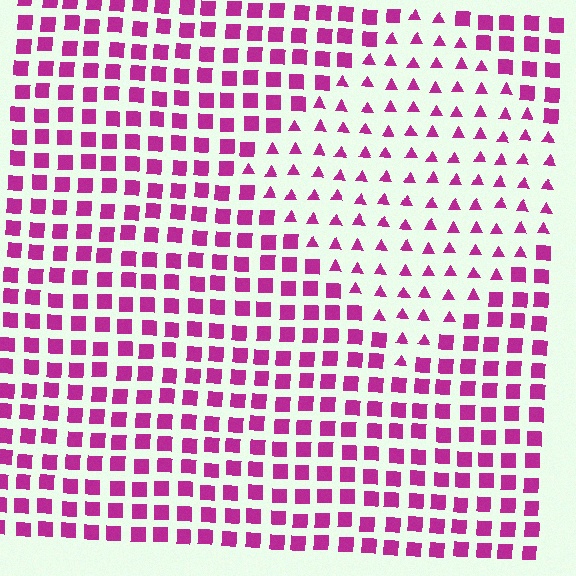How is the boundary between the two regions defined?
The boundary is defined by a change in element shape: triangles inside vs. squares outside. All elements share the same color and spacing.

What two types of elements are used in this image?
The image uses triangles inside the diamond region and squares outside it.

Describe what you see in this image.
The image is filled with small magenta elements arranged in a uniform grid. A diamond-shaped region contains triangles, while the surrounding area contains squares. The boundary is defined purely by the change in element shape.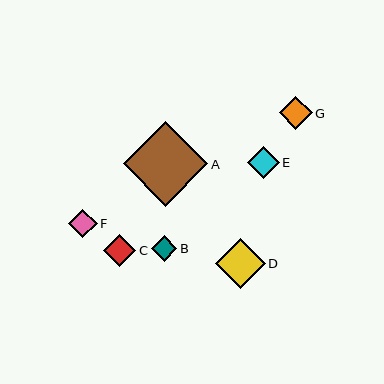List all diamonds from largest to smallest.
From largest to smallest: A, D, C, G, E, F, B.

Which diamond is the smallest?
Diamond B is the smallest with a size of approximately 25 pixels.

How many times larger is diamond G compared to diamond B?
Diamond G is approximately 1.3 times the size of diamond B.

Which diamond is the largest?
Diamond A is the largest with a size of approximately 85 pixels.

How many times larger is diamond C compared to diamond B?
Diamond C is approximately 1.3 times the size of diamond B.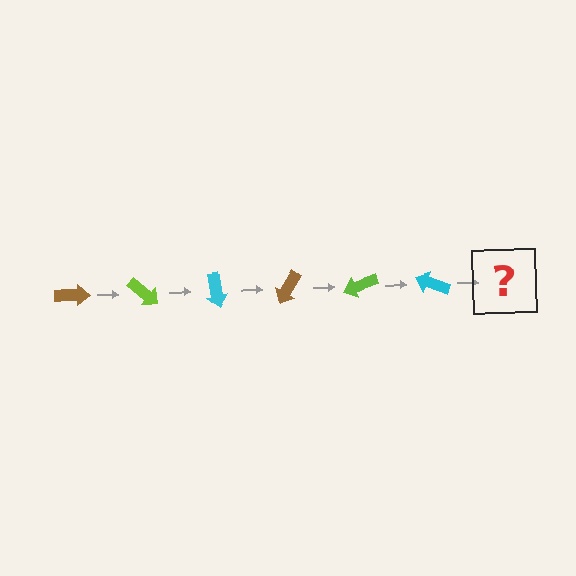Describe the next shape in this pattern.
It should be a brown arrow, rotated 240 degrees from the start.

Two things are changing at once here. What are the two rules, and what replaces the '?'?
The two rules are that it rotates 40 degrees each step and the color cycles through brown, lime, and cyan. The '?' should be a brown arrow, rotated 240 degrees from the start.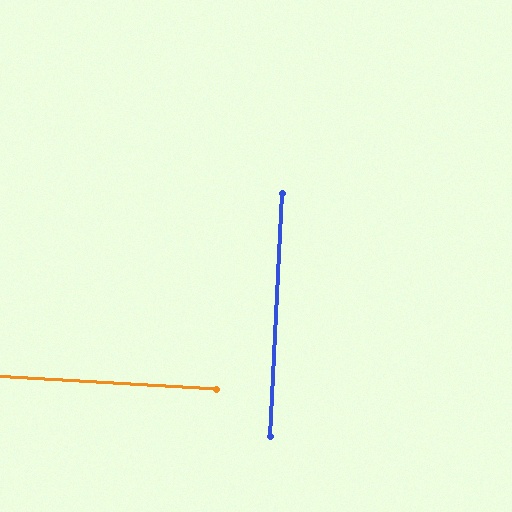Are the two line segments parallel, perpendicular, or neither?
Perpendicular — they meet at approximately 89°.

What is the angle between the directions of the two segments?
Approximately 89 degrees.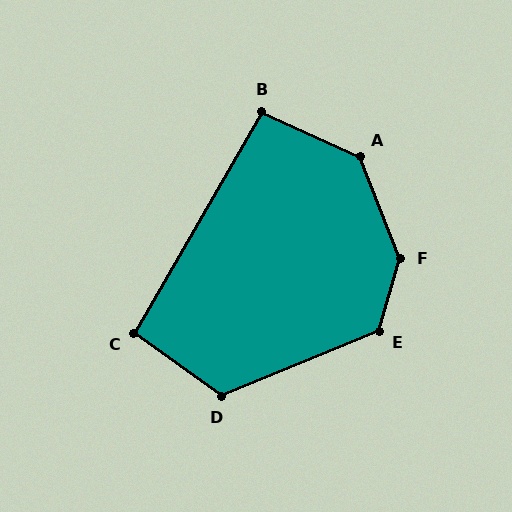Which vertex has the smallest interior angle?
B, at approximately 96 degrees.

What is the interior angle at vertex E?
Approximately 129 degrees (obtuse).